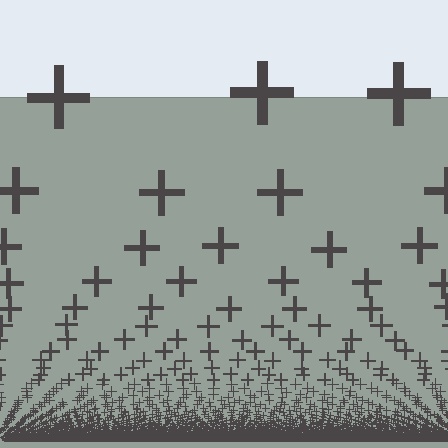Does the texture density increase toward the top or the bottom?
Density increases toward the bottom.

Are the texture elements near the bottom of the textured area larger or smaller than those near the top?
Smaller. The gradient is inverted — elements near the bottom are smaller and denser.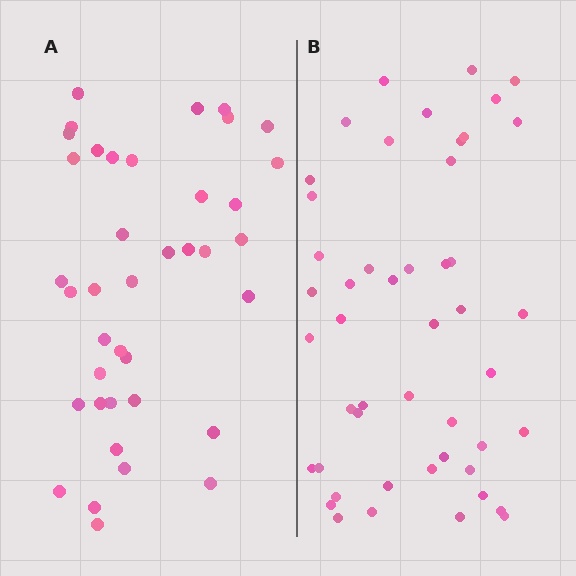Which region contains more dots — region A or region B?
Region B (the right region) has more dots.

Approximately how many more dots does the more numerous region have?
Region B has roughly 8 or so more dots than region A.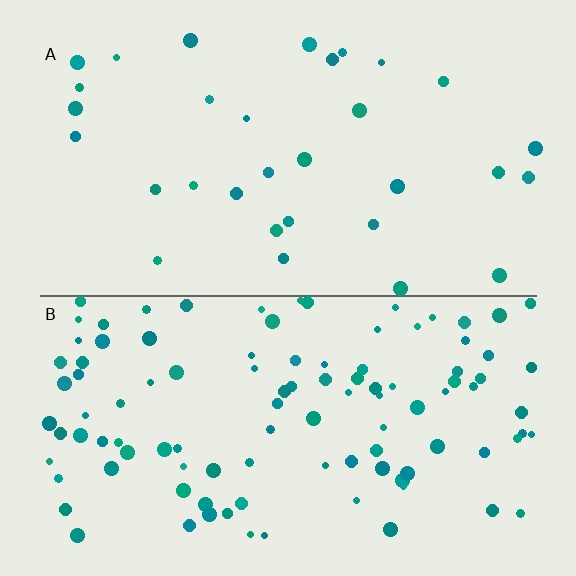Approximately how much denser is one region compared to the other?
Approximately 3.4× — region B over region A.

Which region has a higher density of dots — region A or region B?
B (the bottom).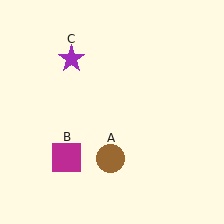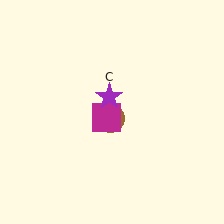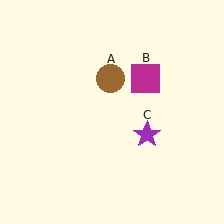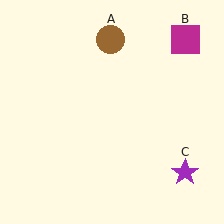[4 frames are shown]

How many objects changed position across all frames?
3 objects changed position: brown circle (object A), magenta square (object B), purple star (object C).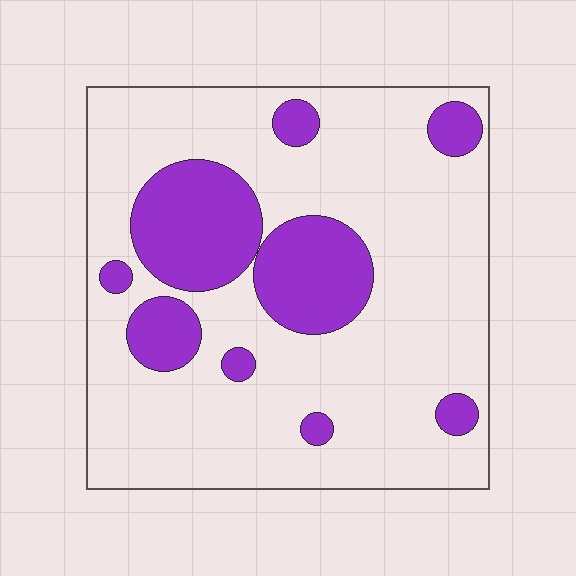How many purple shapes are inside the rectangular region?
9.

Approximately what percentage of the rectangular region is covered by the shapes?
Approximately 25%.